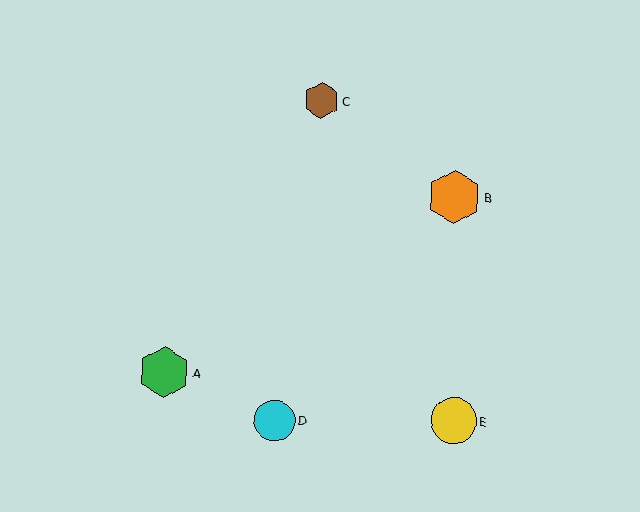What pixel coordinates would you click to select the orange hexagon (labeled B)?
Click at (454, 197) to select the orange hexagon B.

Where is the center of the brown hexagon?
The center of the brown hexagon is at (321, 100).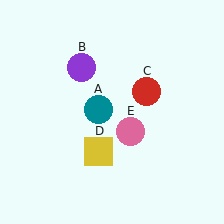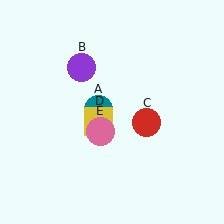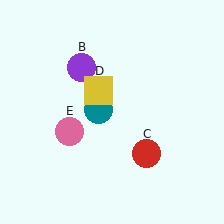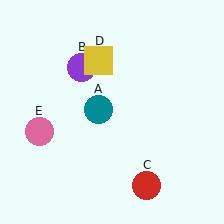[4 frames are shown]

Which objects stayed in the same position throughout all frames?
Teal circle (object A) and purple circle (object B) remained stationary.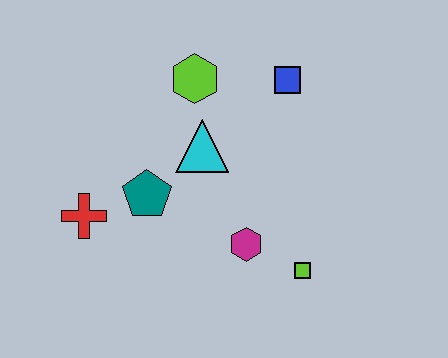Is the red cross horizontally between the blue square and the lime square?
No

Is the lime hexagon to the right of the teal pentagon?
Yes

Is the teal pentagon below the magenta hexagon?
No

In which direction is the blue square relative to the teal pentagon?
The blue square is to the right of the teal pentagon.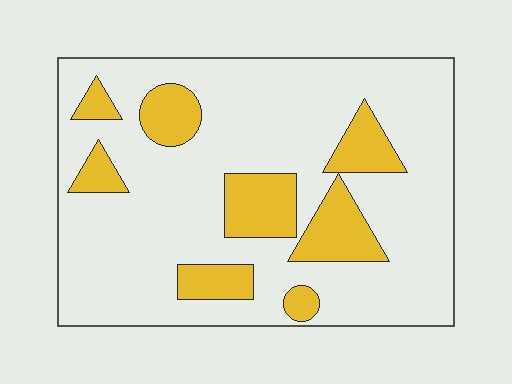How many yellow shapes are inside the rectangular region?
8.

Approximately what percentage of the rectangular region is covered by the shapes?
Approximately 20%.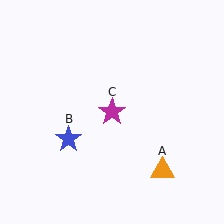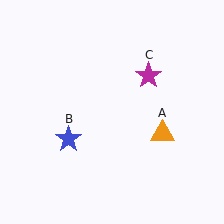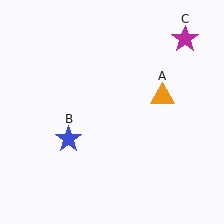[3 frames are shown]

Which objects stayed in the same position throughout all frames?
Blue star (object B) remained stationary.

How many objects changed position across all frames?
2 objects changed position: orange triangle (object A), magenta star (object C).